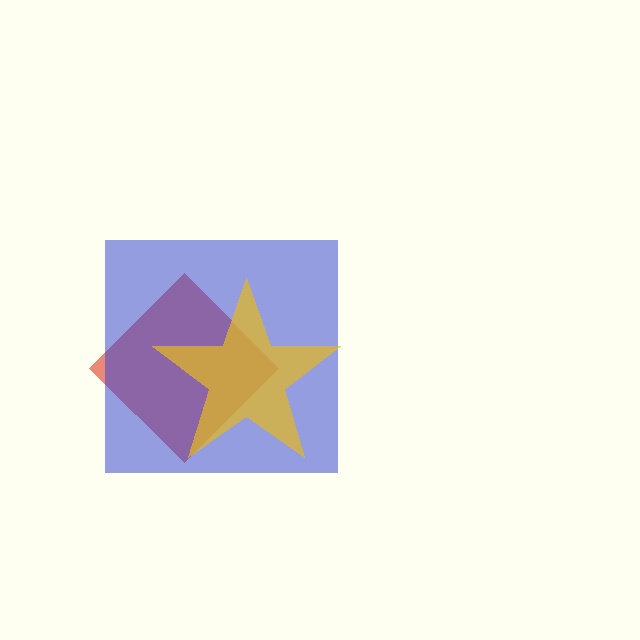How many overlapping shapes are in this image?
There are 3 overlapping shapes in the image.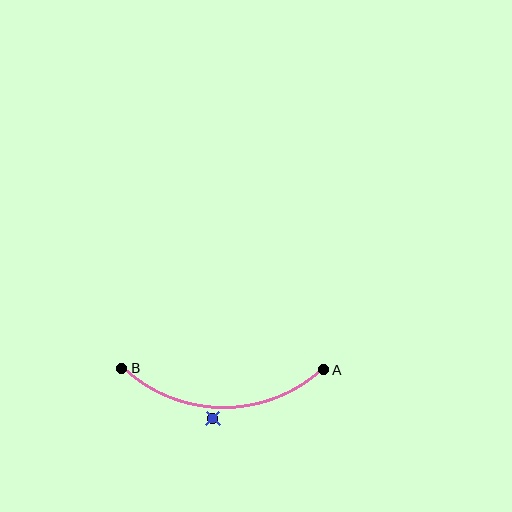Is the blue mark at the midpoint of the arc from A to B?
No — the blue mark does not lie on the arc at all. It sits slightly outside the curve.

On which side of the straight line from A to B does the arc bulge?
The arc bulges below the straight line connecting A and B.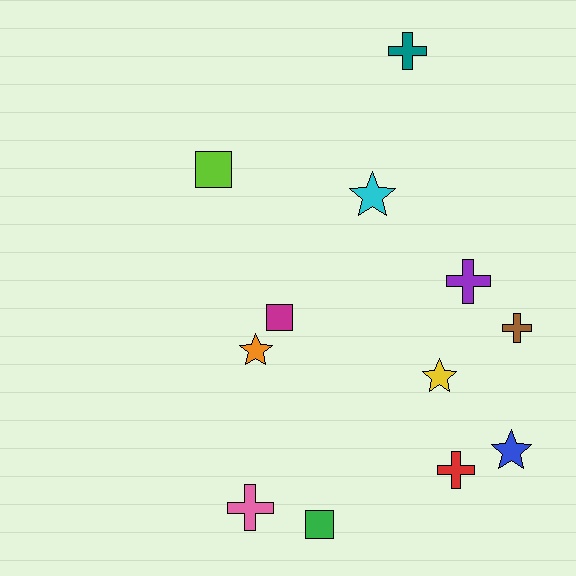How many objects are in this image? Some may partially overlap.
There are 12 objects.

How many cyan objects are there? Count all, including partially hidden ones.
There is 1 cyan object.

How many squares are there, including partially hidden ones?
There are 3 squares.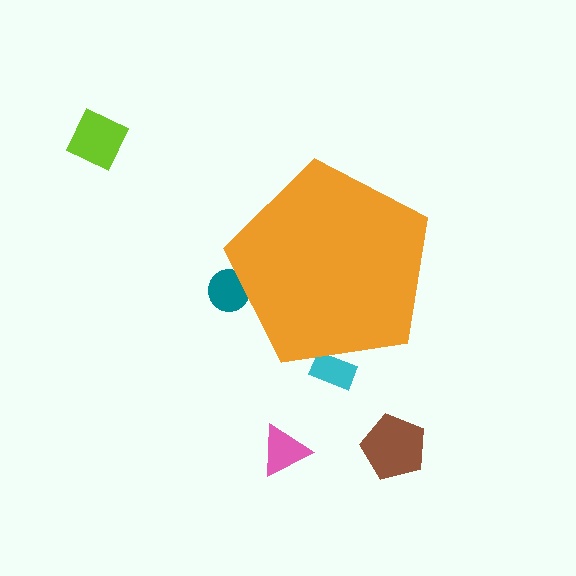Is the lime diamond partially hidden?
No, the lime diamond is fully visible.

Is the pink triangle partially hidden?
No, the pink triangle is fully visible.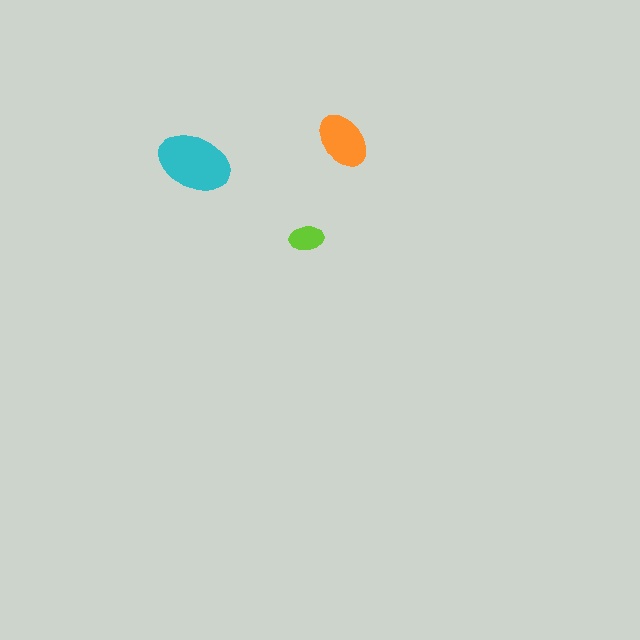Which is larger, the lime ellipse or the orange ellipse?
The orange one.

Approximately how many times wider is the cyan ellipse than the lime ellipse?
About 2 times wider.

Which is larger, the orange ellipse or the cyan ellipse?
The cyan one.